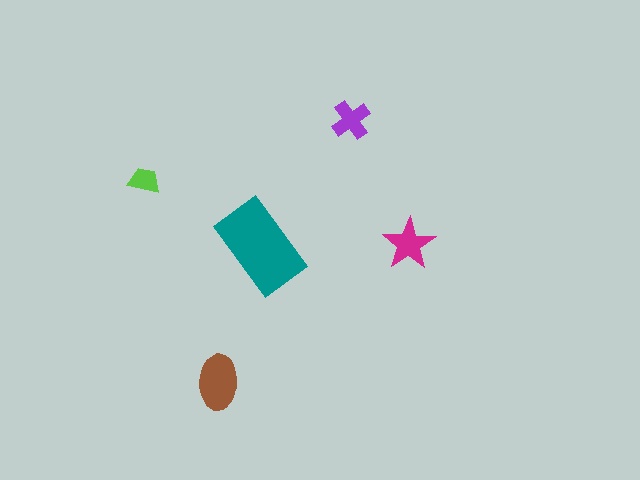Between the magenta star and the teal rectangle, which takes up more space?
The teal rectangle.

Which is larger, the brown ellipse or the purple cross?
The brown ellipse.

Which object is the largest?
The teal rectangle.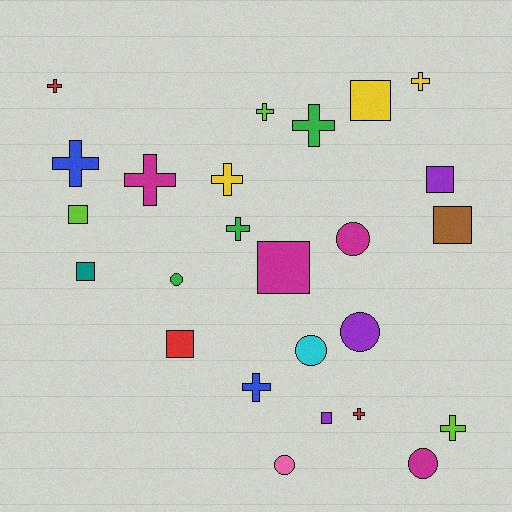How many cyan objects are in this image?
There is 1 cyan object.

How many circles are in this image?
There are 6 circles.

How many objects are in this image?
There are 25 objects.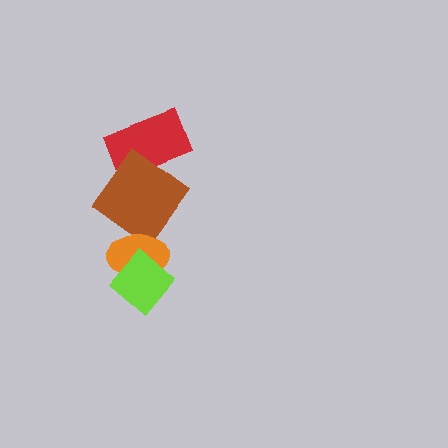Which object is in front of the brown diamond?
The orange ellipse is in front of the brown diamond.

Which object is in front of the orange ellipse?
The lime diamond is in front of the orange ellipse.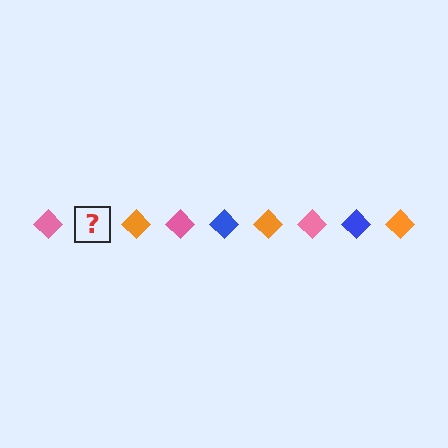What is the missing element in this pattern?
The missing element is a blue diamond.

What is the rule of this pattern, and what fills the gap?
The rule is that the pattern cycles through pink, blue, orange diamonds. The gap should be filled with a blue diamond.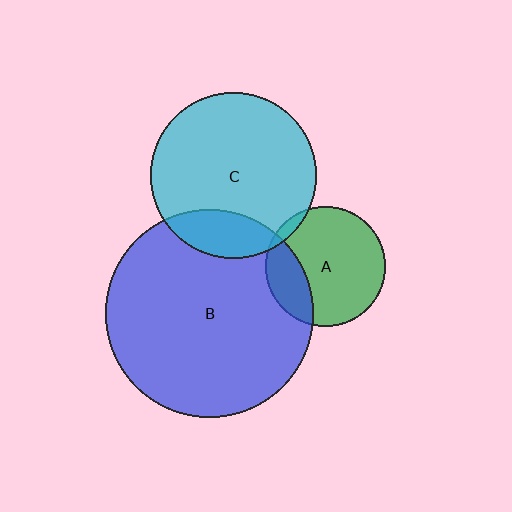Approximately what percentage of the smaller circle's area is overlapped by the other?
Approximately 25%.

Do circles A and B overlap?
Yes.